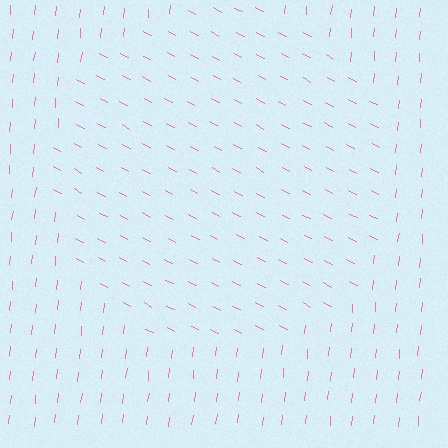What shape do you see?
I see a circle.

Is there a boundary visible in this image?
Yes, there is a texture boundary formed by a change in line orientation.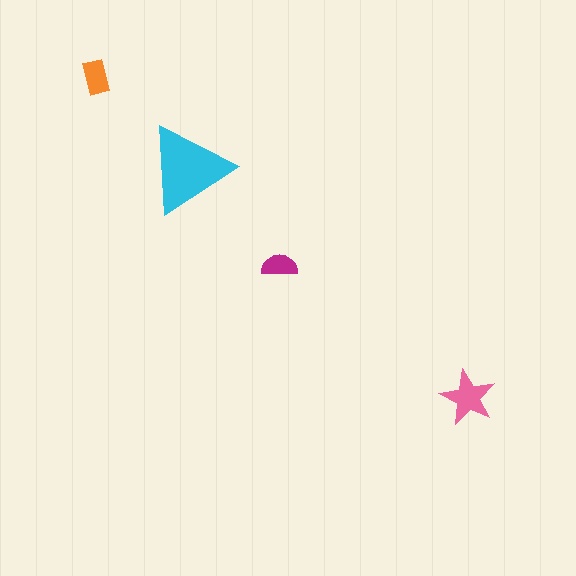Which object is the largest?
The cyan triangle.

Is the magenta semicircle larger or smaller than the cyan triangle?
Smaller.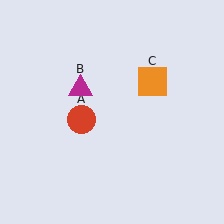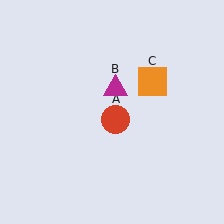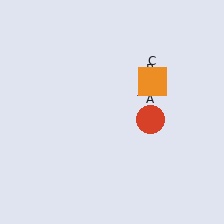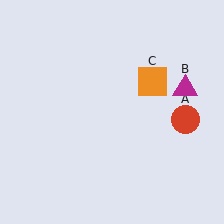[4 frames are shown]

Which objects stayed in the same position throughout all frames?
Orange square (object C) remained stationary.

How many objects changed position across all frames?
2 objects changed position: red circle (object A), magenta triangle (object B).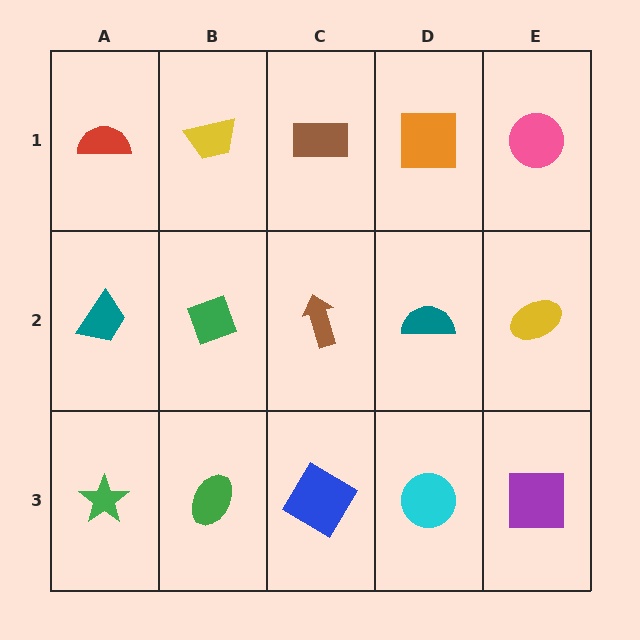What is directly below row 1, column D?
A teal semicircle.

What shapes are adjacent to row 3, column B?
A green diamond (row 2, column B), a green star (row 3, column A), a blue diamond (row 3, column C).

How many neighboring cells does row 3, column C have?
3.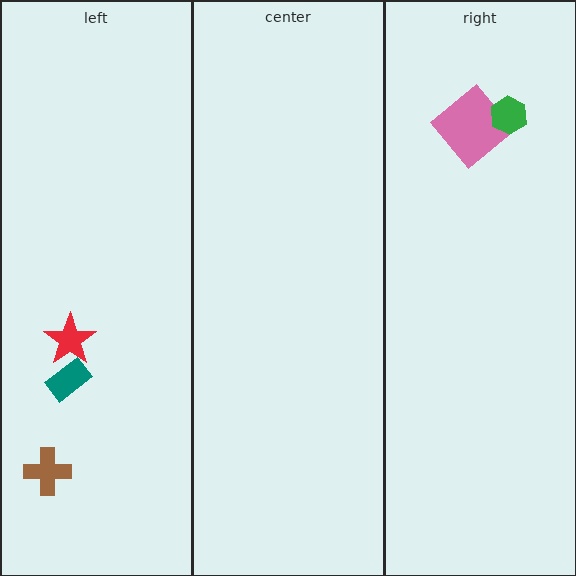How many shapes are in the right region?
2.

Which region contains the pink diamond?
The right region.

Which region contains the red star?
The left region.